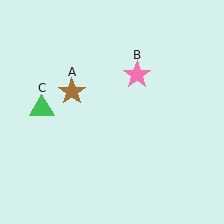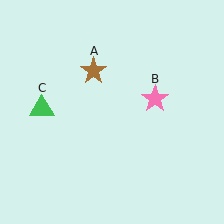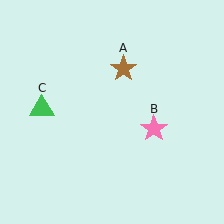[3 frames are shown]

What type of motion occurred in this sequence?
The brown star (object A), pink star (object B) rotated clockwise around the center of the scene.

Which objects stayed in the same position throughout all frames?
Green triangle (object C) remained stationary.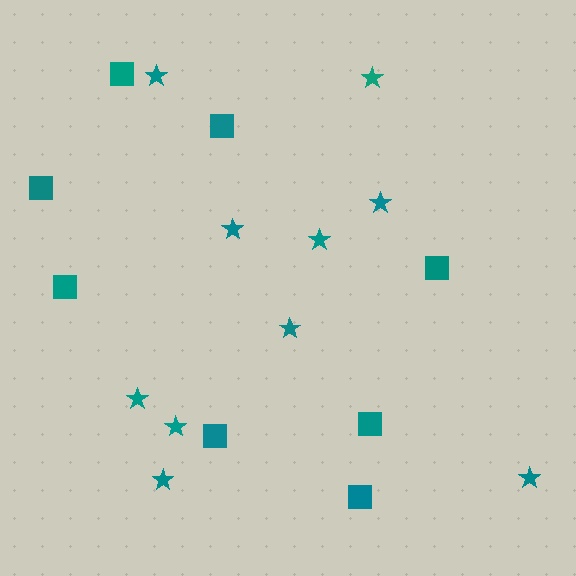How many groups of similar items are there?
There are 2 groups: one group of stars (10) and one group of squares (8).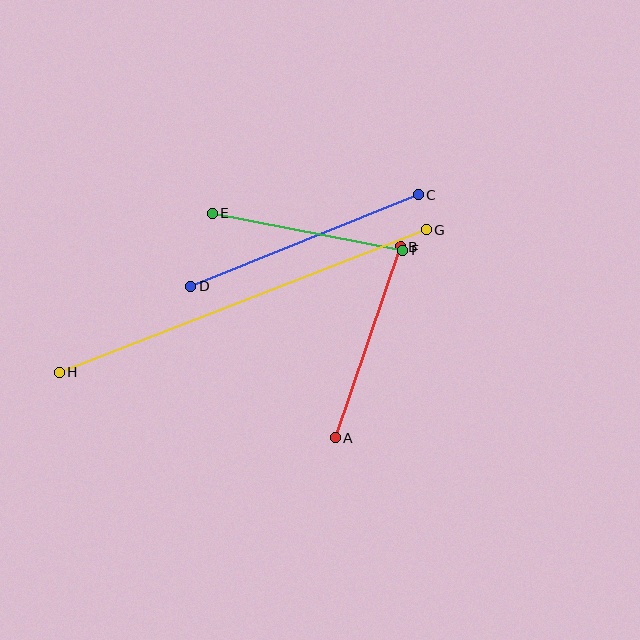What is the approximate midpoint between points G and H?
The midpoint is at approximately (243, 301) pixels.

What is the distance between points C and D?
The distance is approximately 246 pixels.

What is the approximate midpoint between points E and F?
The midpoint is at approximately (307, 232) pixels.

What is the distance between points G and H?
The distance is approximately 394 pixels.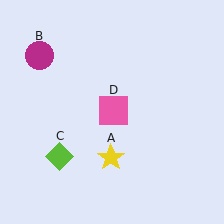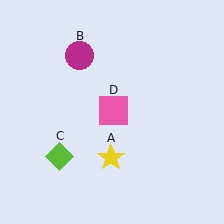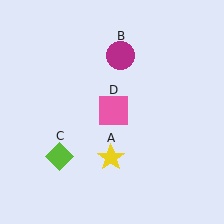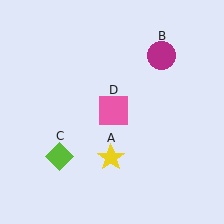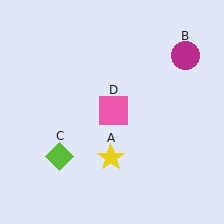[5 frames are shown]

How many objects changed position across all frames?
1 object changed position: magenta circle (object B).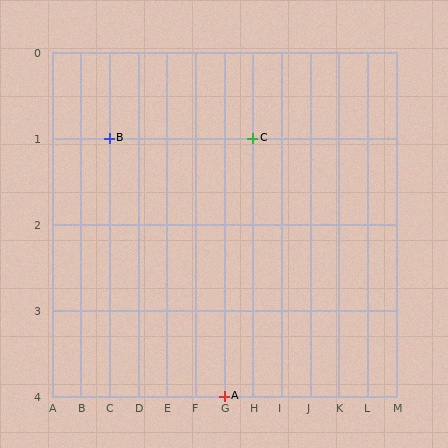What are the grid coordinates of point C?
Point C is at grid coordinates (H, 1).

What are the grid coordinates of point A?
Point A is at grid coordinates (G, 4).